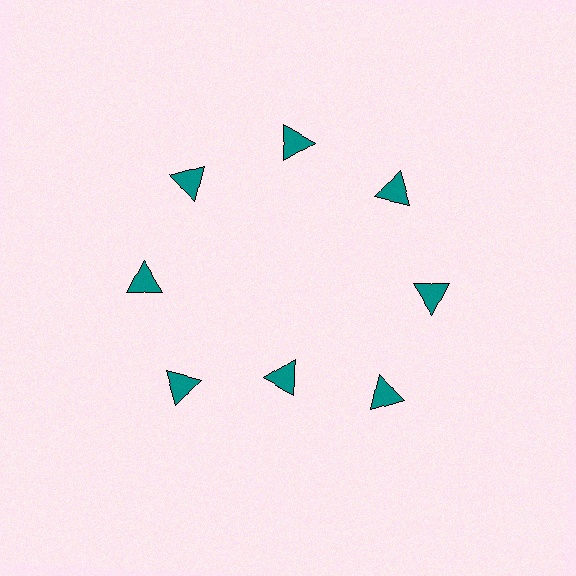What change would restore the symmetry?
The symmetry would be restored by moving it outward, back onto the ring so that all 8 triangles sit at equal angles and equal distance from the center.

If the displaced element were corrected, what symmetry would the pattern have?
It would have 8-fold rotational symmetry — the pattern would map onto itself every 45 degrees.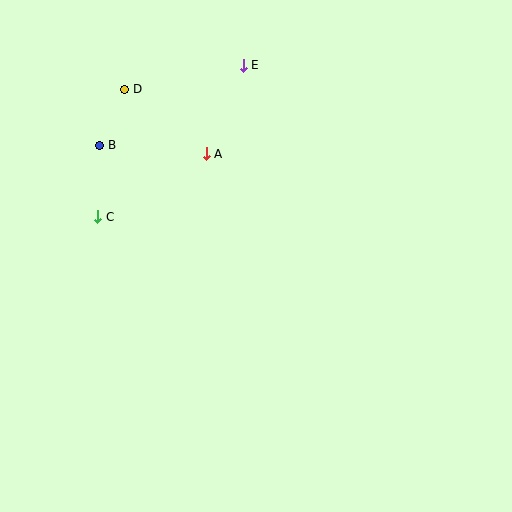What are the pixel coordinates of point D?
Point D is at (125, 89).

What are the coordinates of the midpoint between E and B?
The midpoint between E and B is at (172, 105).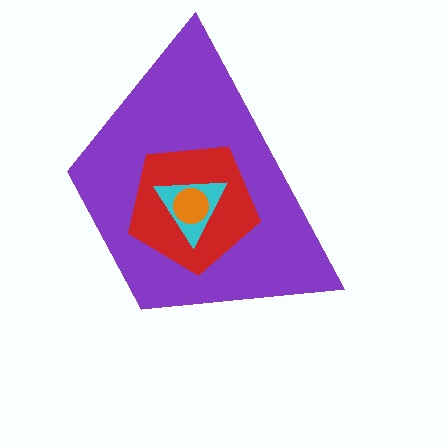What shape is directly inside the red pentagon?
The cyan triangle.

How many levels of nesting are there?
4.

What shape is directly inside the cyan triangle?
The orange circle.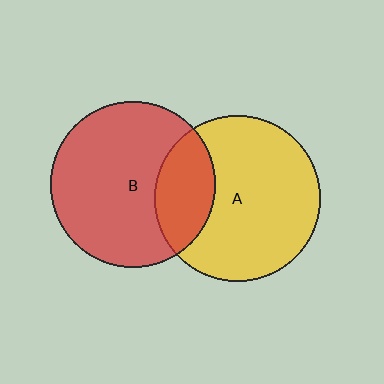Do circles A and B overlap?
Yes.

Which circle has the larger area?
Circle A (yellow).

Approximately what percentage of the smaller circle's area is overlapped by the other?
Approximately 25%.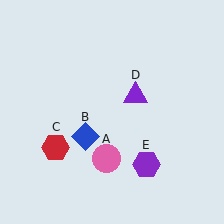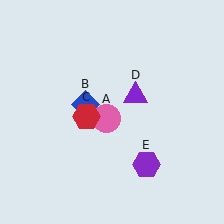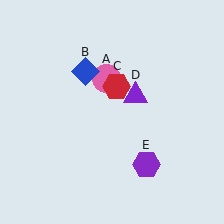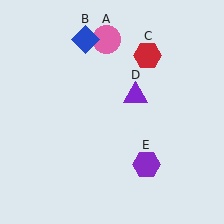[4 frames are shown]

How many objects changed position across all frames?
3 objects changed position: pink circle (object A), blue diamond (object B), red hexagon (object C).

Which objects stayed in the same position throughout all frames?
Purple triangle (object D) and purple hexagon (object E) remained stationary.